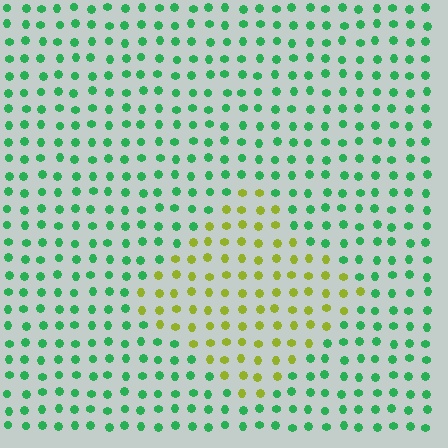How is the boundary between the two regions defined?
The boundary is defined purely by a slight shift in hue (about 67 degrees). Spacing, size, and orientation are identical on both sides.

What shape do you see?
I see a diamond.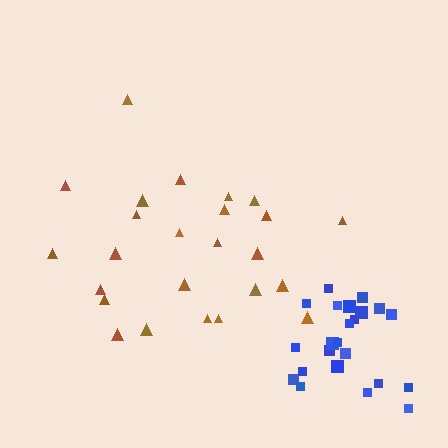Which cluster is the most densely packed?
Blue.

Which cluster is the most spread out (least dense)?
Brown.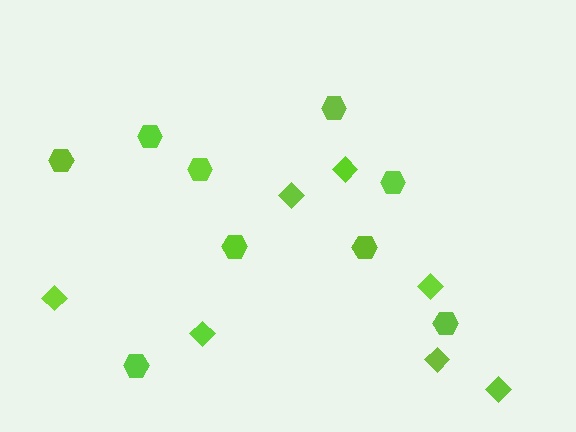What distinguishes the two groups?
There are 2 groups: one group of hexagons (9) and one group of diamonds (7).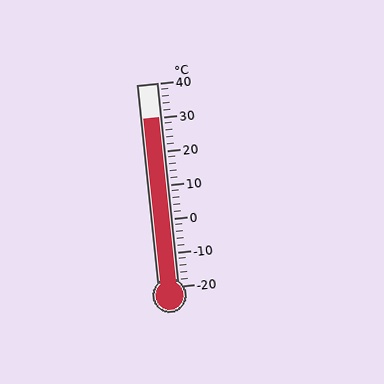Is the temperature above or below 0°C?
The temperature is above 0°C.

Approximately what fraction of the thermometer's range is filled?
The thermometer is filled to approximately 85% of its range.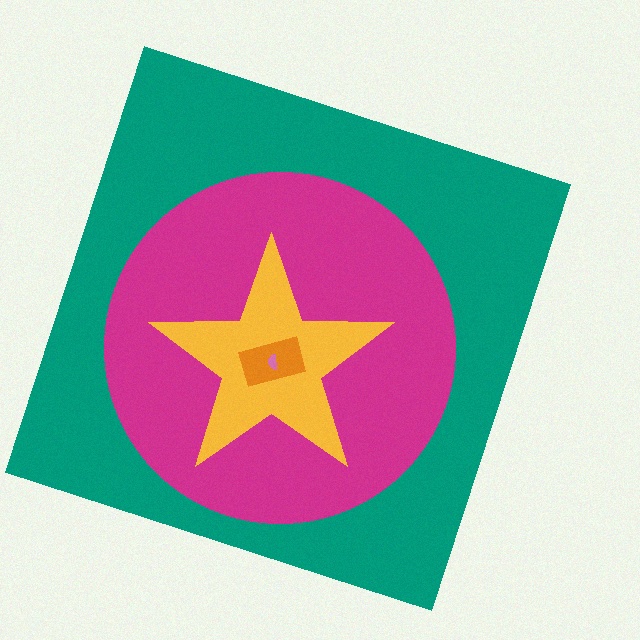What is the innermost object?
The pink semicircle.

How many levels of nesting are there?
5.